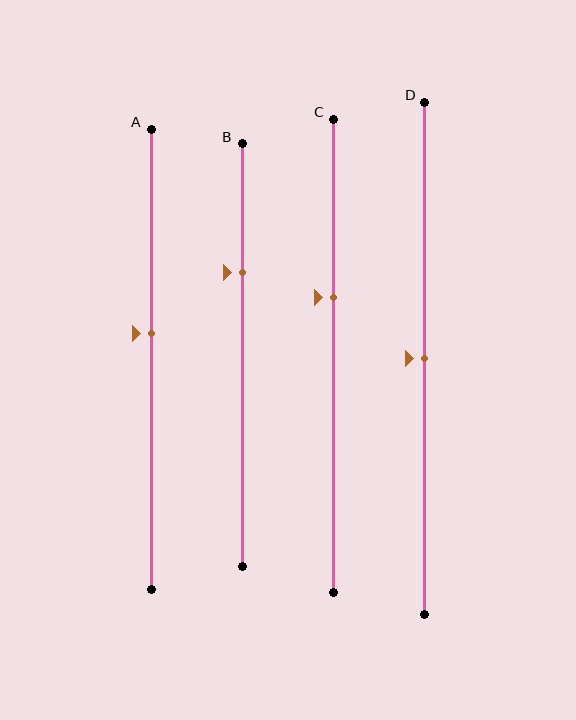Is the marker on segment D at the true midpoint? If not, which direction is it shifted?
Yes, the marker on segment D is at the true midpoint.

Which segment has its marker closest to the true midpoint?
Segment D has its marker closest to the true midpoint.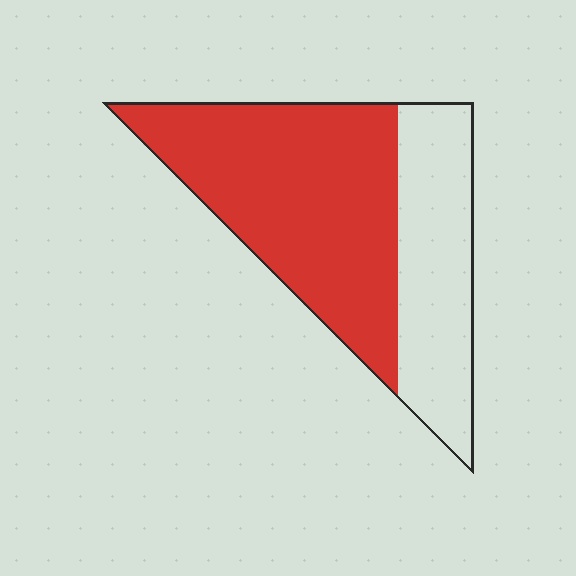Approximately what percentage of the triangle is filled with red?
Approximately 65%.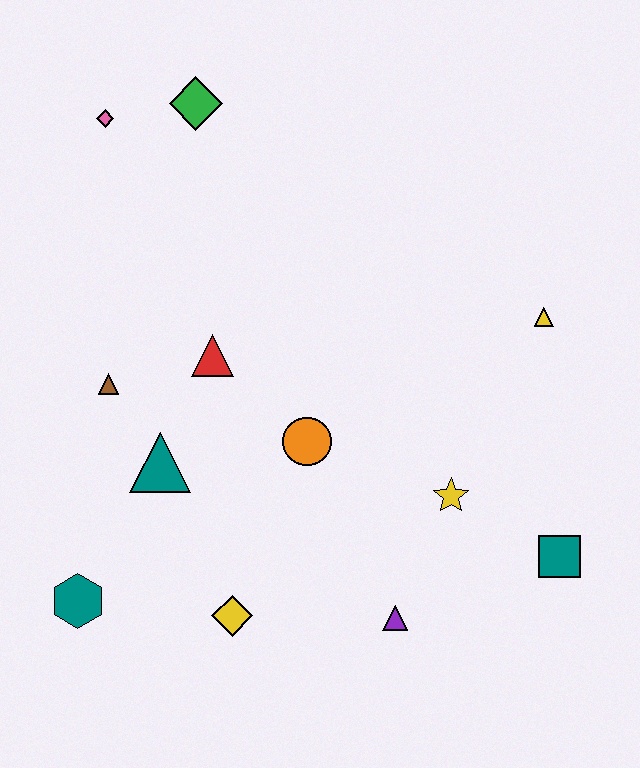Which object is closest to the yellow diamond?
The teal hexagon is closest to the yellow diamond.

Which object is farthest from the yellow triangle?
The teal hexagon is farthest from the yellow triangle.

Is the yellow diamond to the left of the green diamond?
No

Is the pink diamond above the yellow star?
Yes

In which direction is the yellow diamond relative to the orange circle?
The yellow diamond is below the orange circle.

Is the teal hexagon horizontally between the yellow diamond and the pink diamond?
No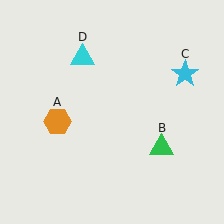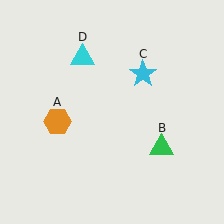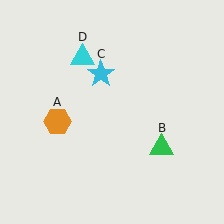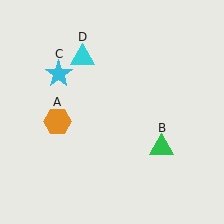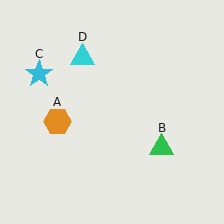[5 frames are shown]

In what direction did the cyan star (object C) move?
The cyan star (object C) moved left.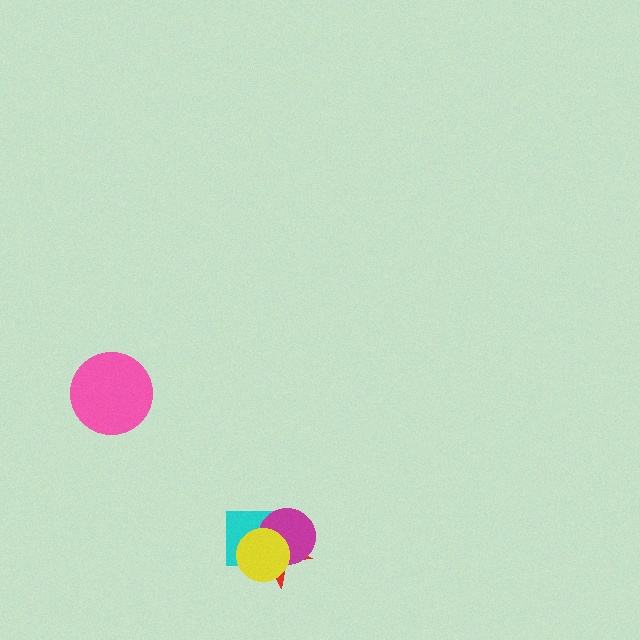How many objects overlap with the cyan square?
3 objects overlap with the cyan square.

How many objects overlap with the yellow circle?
3 objects overlap with the yellow circle.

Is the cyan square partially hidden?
Yes, it is partially covered by another shape.